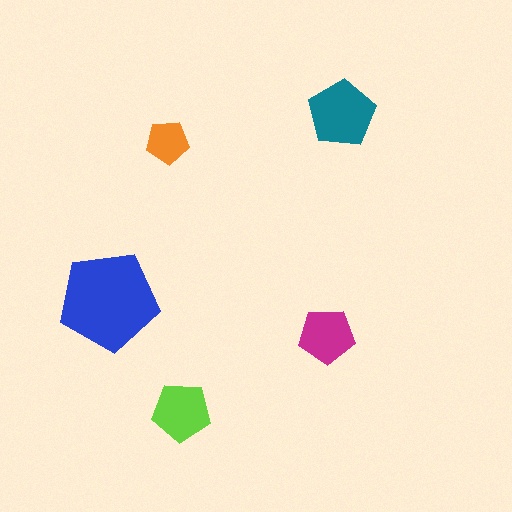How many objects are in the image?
There are 5 objects in the image.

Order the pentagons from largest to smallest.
the blue one, the teal one, the lime one, the magenta one, the orange one.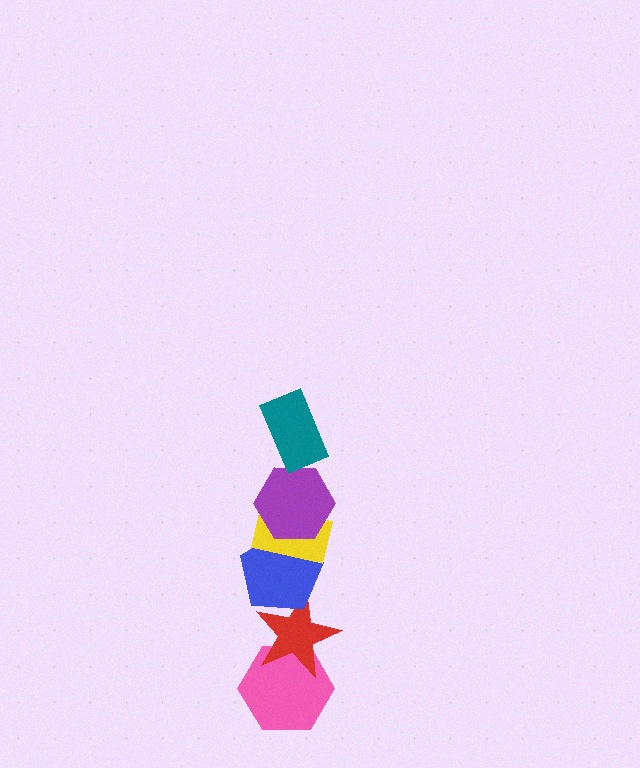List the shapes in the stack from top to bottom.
From top to bottom: the teal rectangle, the purple hexagon, the yellow rectangle, the blue pentagon, the red star, the pink hexagon.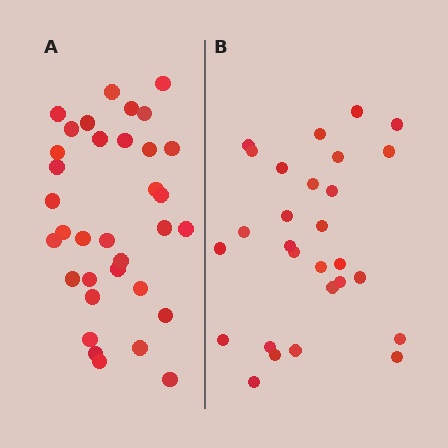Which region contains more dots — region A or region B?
Region A (the left region) has more dots.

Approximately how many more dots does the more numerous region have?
Region A has about 6 more dots than region B.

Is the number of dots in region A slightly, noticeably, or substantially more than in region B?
Region A has only slightly more — the two regions are fairly close. The ratio is roughly 1.2 to 1.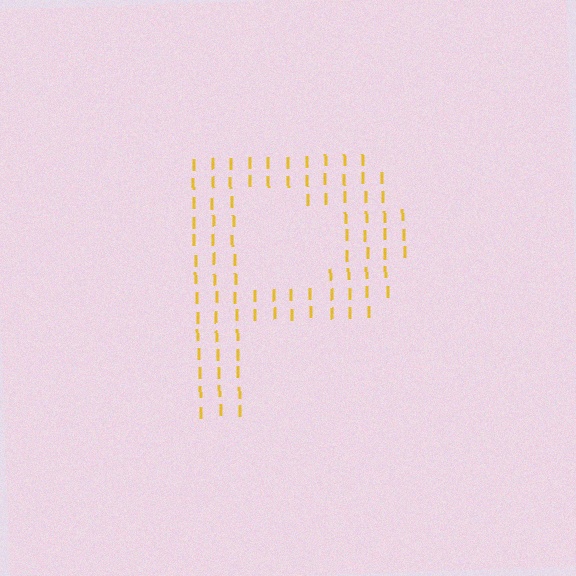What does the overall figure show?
The overall figure shows the letter P.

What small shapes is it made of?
It is made of small letter I's.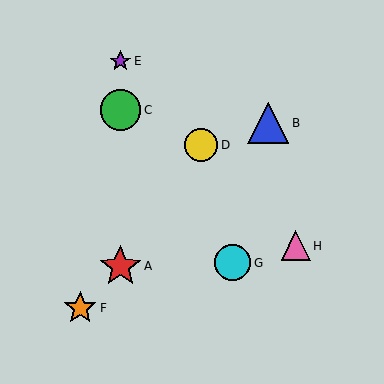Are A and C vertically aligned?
Yes, both are at x≈120.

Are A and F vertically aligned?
No, A is at x≈120 and F is at x≈80.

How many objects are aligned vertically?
3 objects (A, C, E) are aligned vertically.